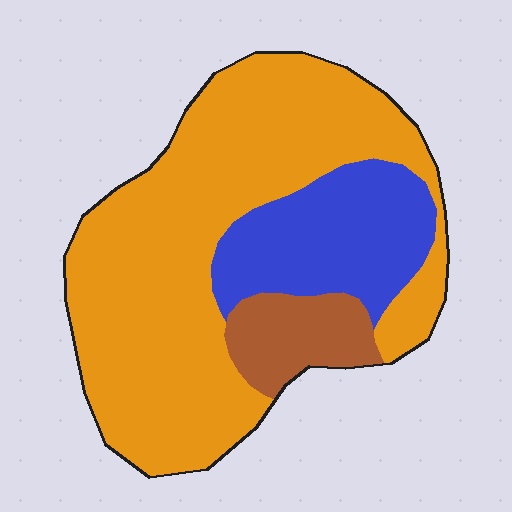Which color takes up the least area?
Brown, at roughly 10%.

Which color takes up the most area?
Orange, at roughly 70%.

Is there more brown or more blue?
Blue.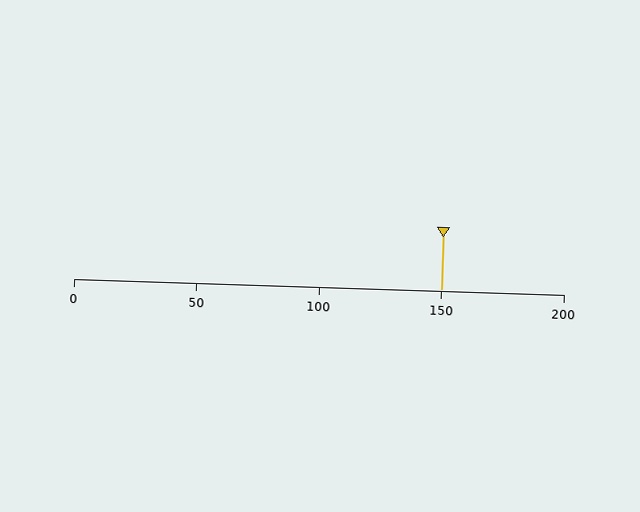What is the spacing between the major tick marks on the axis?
The major ticks are spaced 50 apart.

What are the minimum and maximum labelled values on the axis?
The axis runs from 0 to 200.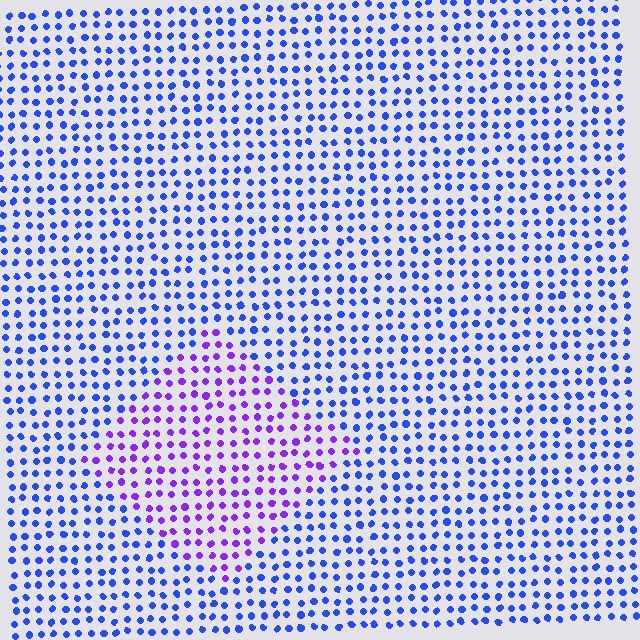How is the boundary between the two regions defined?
The boundary is defined purely by a slight shift in hue (about 44 degrees). Spacing, size, and orientation are identical on both sides.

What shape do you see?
I see a diamond.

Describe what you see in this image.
The image is filled with small blue elements in a uniform arrangement. A diamond-shaped region is visible where the elements are tinted to a slightly different hue, forming a subtle color boundary.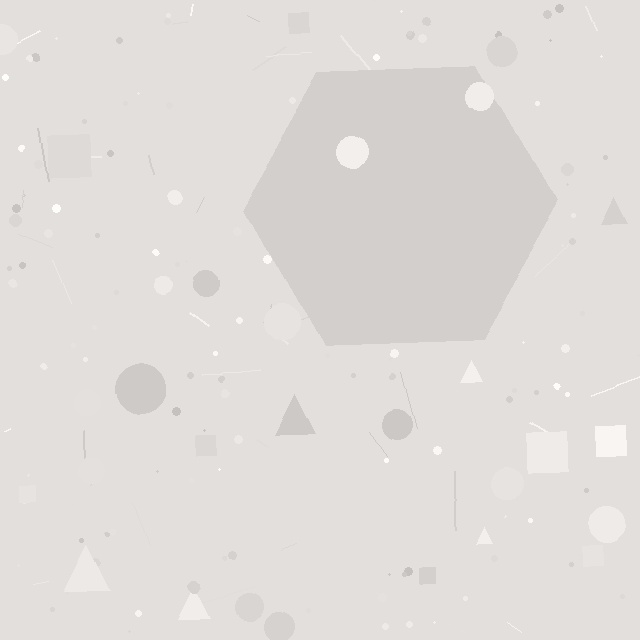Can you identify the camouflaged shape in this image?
The camouflaged shape is a hexagon.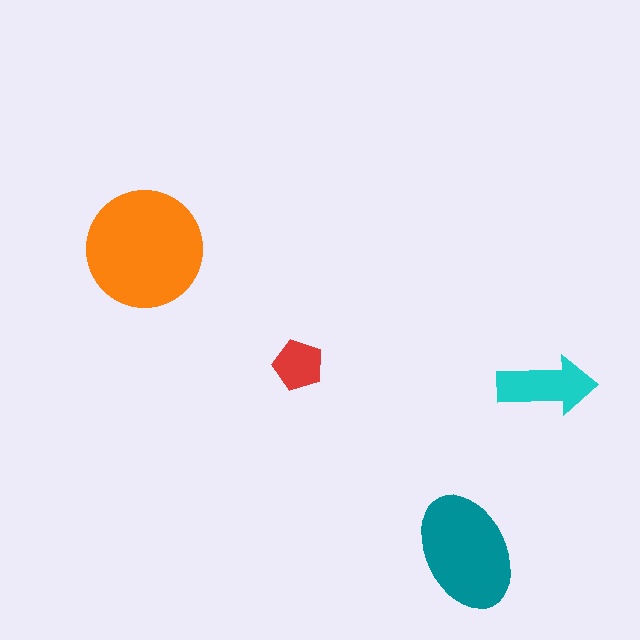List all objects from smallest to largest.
The red pentagon, the cyan arrow, the teal ellipse, the orange circle.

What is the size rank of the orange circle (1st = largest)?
1st.